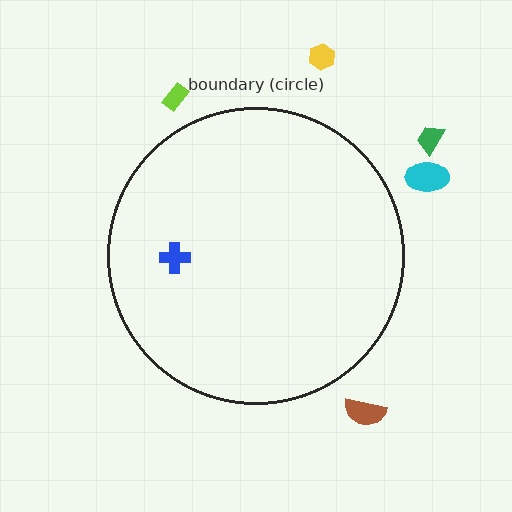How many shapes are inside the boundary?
1 inside, 5 outside.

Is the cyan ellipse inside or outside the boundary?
Outside.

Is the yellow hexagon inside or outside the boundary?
Outside.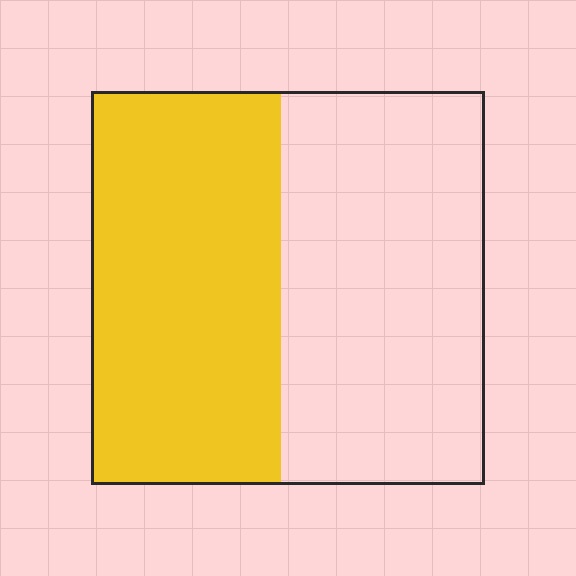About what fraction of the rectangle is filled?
About one half (1/2).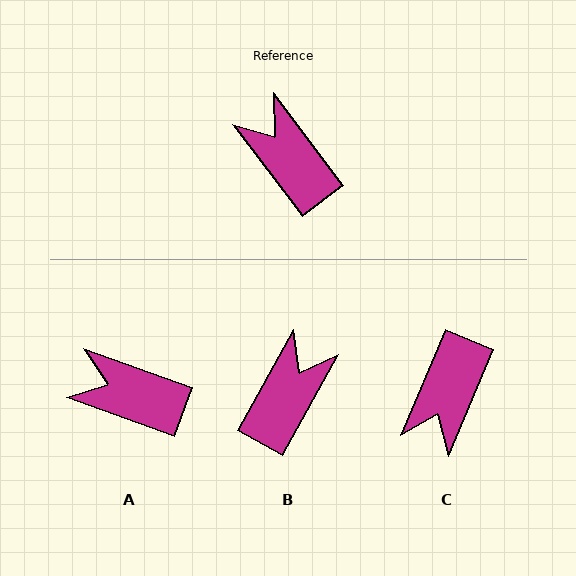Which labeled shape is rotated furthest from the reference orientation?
C, about 120 degrees away.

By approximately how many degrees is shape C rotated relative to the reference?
Approximately 120 degrees counter-clockwise.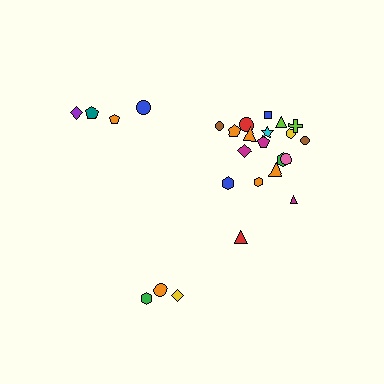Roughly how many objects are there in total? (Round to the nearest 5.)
Roughly 25 objects in total.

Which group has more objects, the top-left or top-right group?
The top-right group.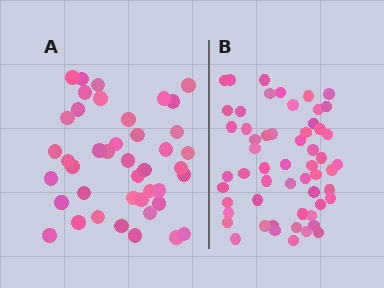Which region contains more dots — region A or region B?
Region B (the right region) has more dots.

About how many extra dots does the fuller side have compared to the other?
Region B has approximately 15 more dots than region A.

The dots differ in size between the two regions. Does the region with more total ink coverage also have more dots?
No. Region A has more total ink coverage because its dots are larger, but region B actually contains more individual dots. Total area can be misleading — the number of items is what matters here.